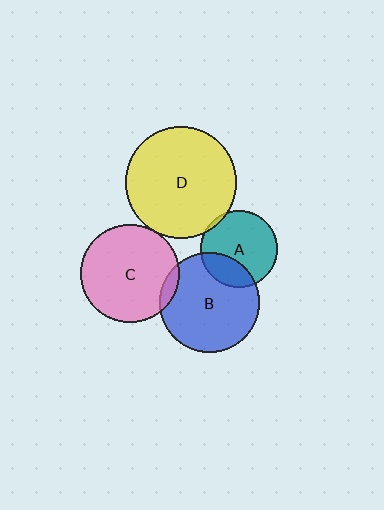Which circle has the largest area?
Circle D (yellow).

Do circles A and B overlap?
Yes.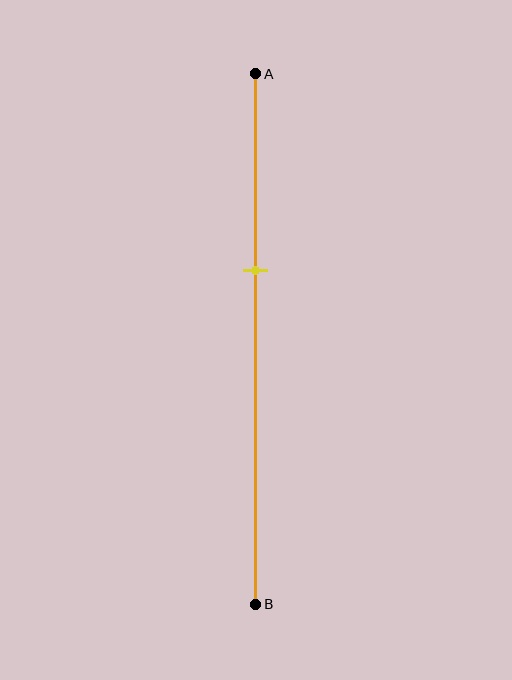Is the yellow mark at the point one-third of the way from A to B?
No, the mark is at about 35% from A, not at the 33% one-third point.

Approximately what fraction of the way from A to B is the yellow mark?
The yellow mark is approximately 35% of the way from A to B.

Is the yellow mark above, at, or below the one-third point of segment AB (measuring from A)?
The yellow mark is below the one-third point of segment AB.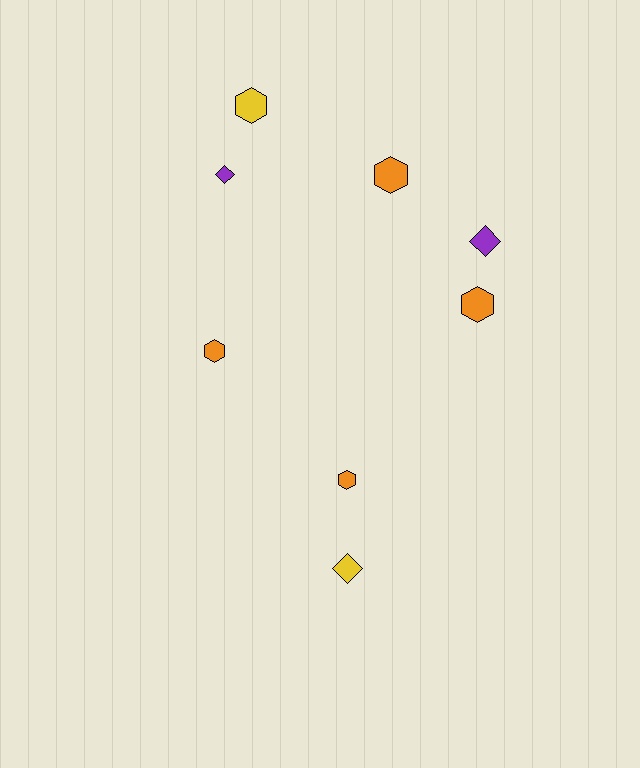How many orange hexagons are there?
There are 4 orange hexagons.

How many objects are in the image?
There are 8 objects.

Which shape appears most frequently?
Hexagon, with 5 objects.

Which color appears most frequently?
Orange, with 4 objects.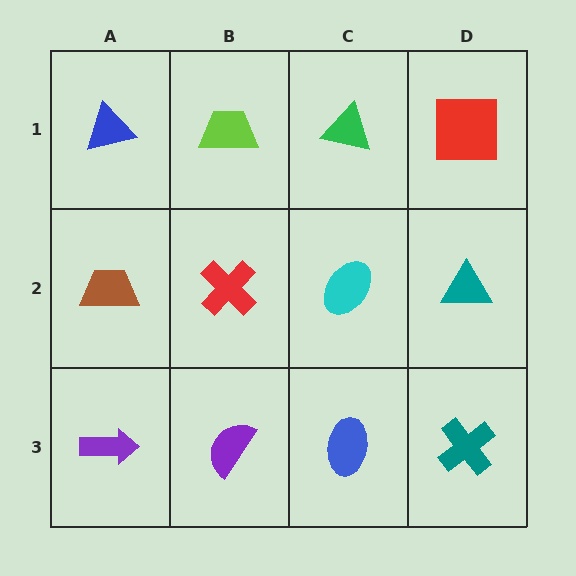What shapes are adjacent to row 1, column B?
A red cross (row 2, column B), a blue triangle (row 1, column A), a green triangle (row 1, column C).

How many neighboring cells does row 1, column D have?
2.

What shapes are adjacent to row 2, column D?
A red square (row 1, column D), a teal cross (row 3, column D), a cyan ellipse (row 2, column C).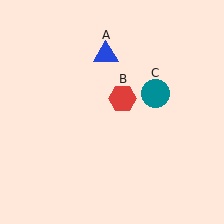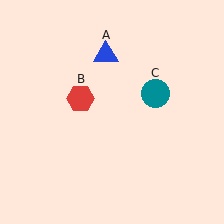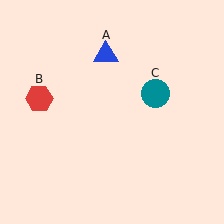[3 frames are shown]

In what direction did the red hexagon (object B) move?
The red hexagon (object B) moved left.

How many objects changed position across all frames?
1 object changed position: red hexagon (object B).